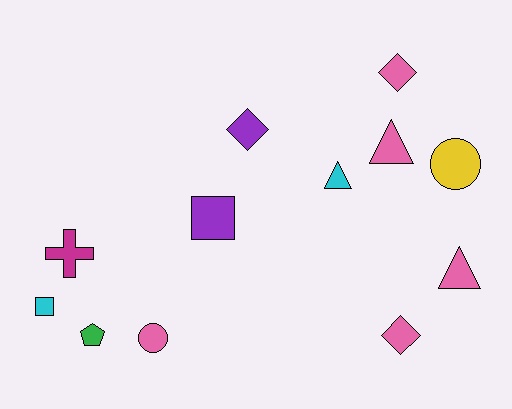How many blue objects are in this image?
There are no blue objects.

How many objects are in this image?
There are 12 objects.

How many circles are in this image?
There are 2 circles.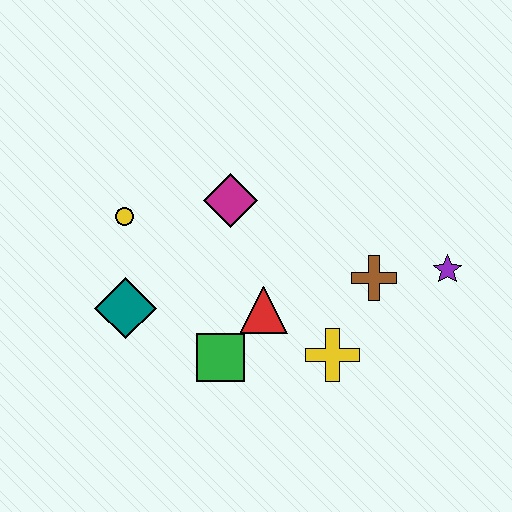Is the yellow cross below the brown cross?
Yes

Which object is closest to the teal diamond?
The yellow circle is closest to the teal diamond.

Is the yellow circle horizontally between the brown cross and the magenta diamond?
No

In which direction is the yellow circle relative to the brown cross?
The yellow circle is to the left of the brown cross.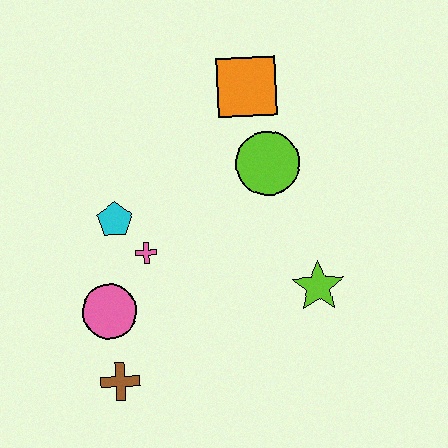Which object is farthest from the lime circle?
The brown cross is farthest from the lime circle.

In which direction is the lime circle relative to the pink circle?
The lime circle is to the right of the pink circle.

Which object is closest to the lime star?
The lime circle is closest to the lime star.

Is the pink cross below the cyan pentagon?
Yes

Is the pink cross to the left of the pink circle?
No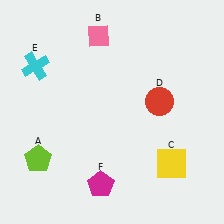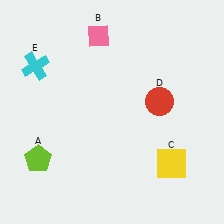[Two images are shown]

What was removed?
The magenta pentagon (F) was removed in Image 2.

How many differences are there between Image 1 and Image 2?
There is 1 difference between the two images.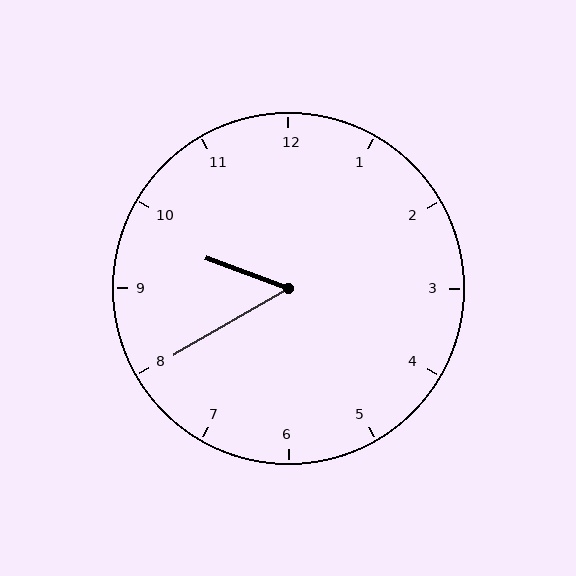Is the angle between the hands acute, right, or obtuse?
It is acute.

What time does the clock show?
9:40.